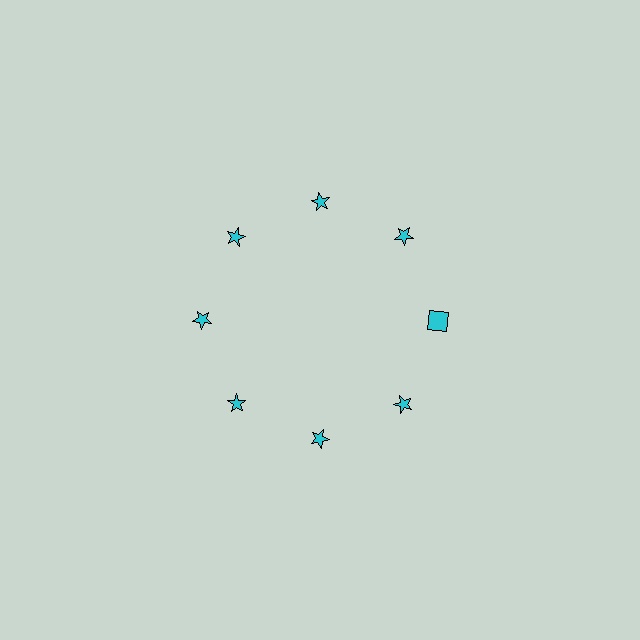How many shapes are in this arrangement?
There are 8 shapes arranged in a ring pattern.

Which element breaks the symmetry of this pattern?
The cyan square at roughly the 3 o'clock position breaks the symmetry. All other shapes are cyan stars.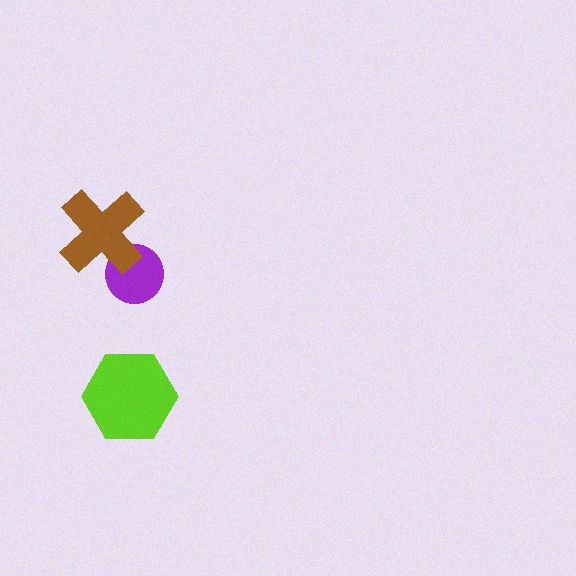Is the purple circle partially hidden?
Yes, it is partially covered by another shape.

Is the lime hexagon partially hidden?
No, no other shape covers it.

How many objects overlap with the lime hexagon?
0 objects overlap with the lime hexagon.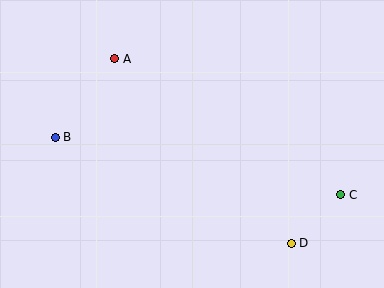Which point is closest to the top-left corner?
Point A is closest to the top-left corner.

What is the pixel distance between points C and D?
The distance between C and D is 70 pixels.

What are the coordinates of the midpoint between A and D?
The midpoint between A and D is at (203, 151).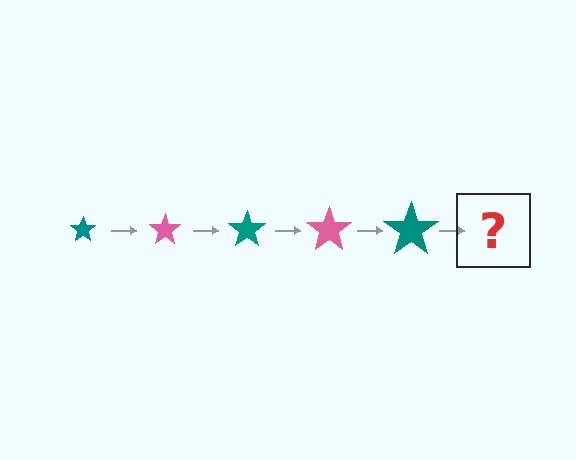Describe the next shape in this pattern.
It should be a pink star, larger than the previous one.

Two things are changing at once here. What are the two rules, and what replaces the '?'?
The two rules are that the star grows larger each step and the color cycles through teal and pink. The '?' should be a pink star, larger than the previous one.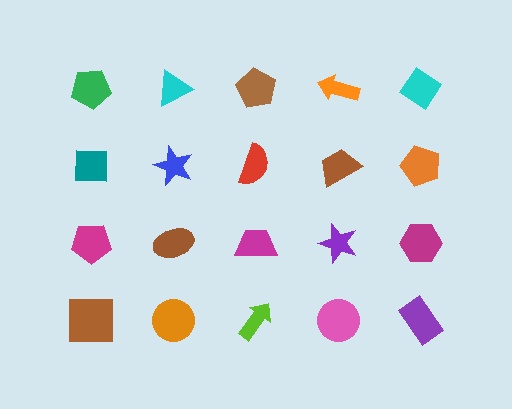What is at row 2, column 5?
An orange pentagon.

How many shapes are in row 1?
5 shapes.